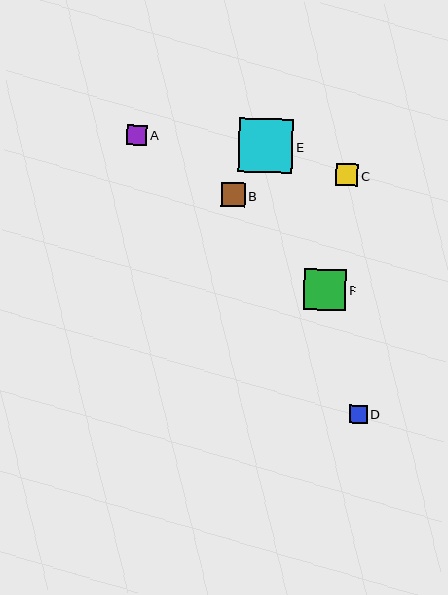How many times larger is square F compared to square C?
Square F is approximately 1.8 times the size of square C.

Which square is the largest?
Square E is the largest with a size of approximately 54 pixels.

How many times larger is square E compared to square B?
Square E is approximately 2.3 times the size of square B.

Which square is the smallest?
Square D is the smallest with a size of approximately 18 pixels.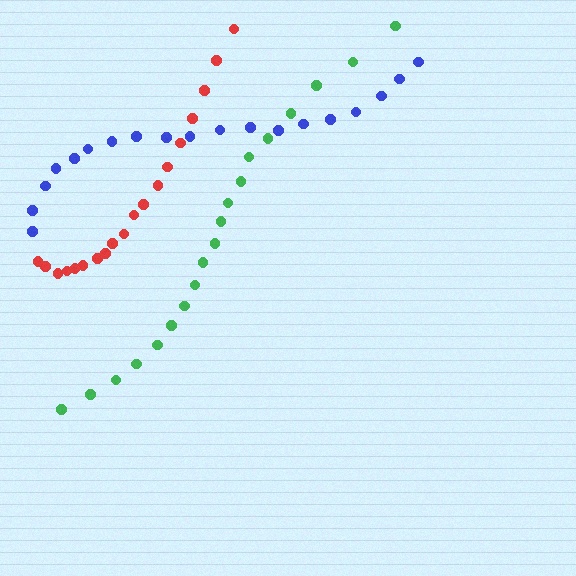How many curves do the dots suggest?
There are 3 distinct paths.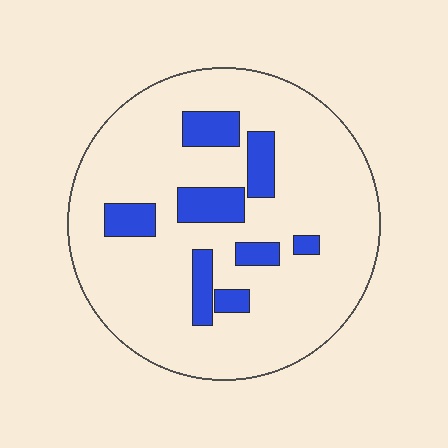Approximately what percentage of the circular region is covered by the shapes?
Approximately 15%.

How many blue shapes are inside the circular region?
8.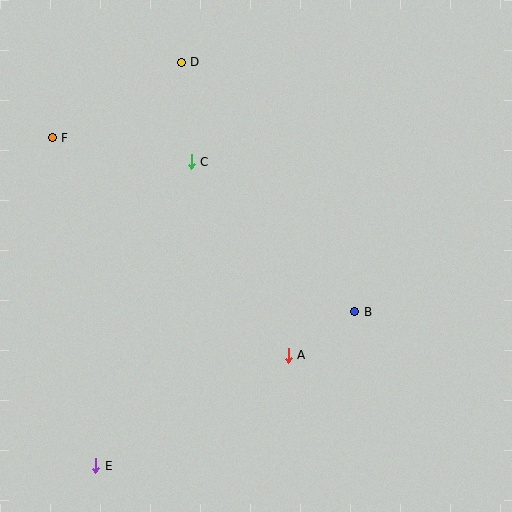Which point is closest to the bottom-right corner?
Point B is closest to the bottom-right corner.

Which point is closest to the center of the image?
Point A at (288, 355) is closest to the center.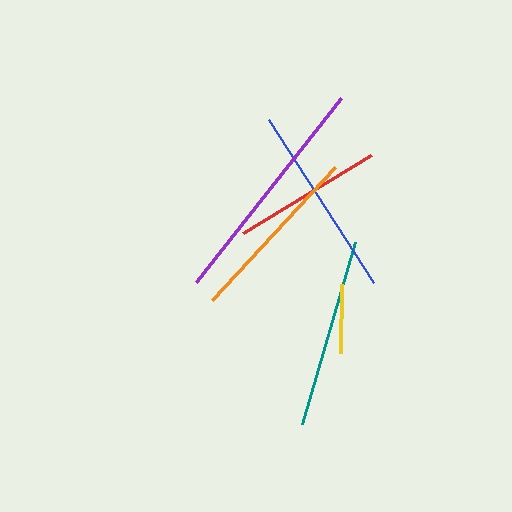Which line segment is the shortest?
The yellow line is the shortest at approximately 69 pixels.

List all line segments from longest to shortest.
From longest to shortest: purple, blue, teal, orange, red, yellow.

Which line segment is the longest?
The purple line is the longest at approximately 234 pixels.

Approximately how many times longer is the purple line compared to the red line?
The purple line is approximately 1.6 times the length of the red line.